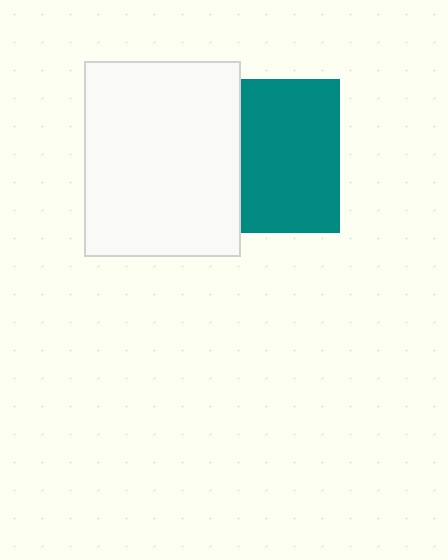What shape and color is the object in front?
The object in front is a white rectangle.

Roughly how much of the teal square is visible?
About half of it is visible (roughly 64%).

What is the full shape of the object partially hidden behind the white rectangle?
The partially hidden object is a teal square.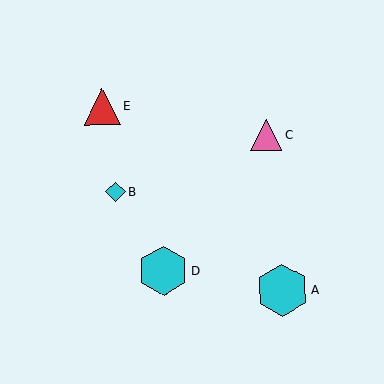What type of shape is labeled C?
Shape C is a pink triangle.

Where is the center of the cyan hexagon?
The center of the cyan hexagon is at (282, 290).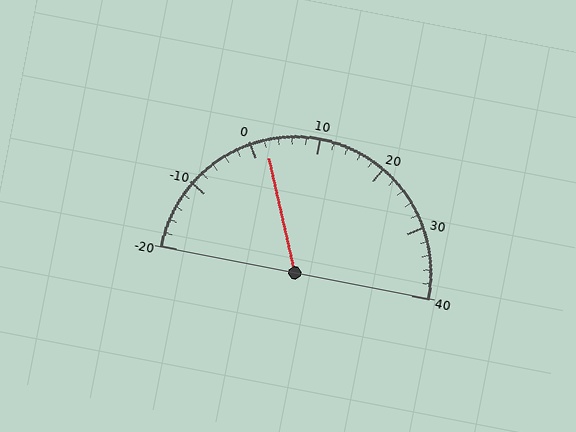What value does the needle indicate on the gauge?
The needle indicates approximately 2.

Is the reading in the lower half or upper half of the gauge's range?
The reading is in the lower half of the range (-20 to 40).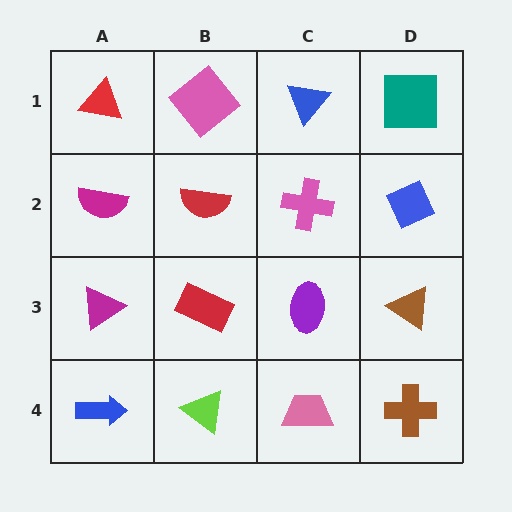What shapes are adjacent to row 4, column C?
A purple ellipse (row 3, column C), a lime triangle (row 4, column B), a brown cross (row 4, column D).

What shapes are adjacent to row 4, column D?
A brown triangle (row 3, column D), a pink trapezoid (row 4, column C).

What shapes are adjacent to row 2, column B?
A pink diamond (row 1, column B), a red rectangle (row 3, column B), a magenta semicircle (row 2, column A), a pink cross (row 2, column C).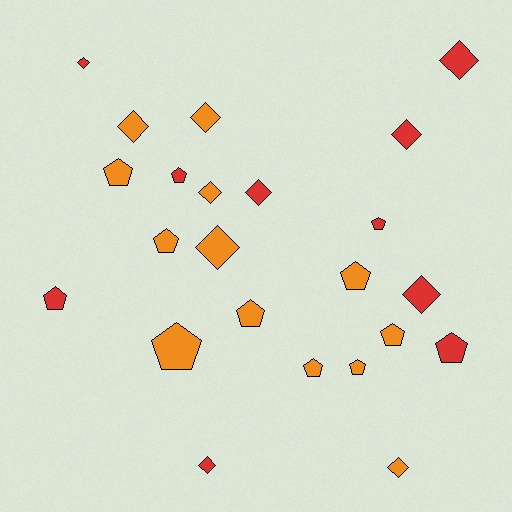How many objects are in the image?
There are 23 objects.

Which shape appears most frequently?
Pentagon, with 12 objects.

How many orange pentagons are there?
There are 8 orange pentagons.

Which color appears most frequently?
Orange, with 13 objects.